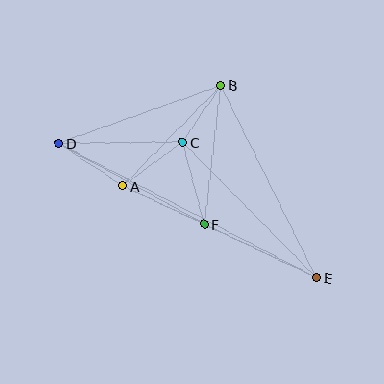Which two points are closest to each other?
Points B and C are closest to each other.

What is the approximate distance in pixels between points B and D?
The distance between B and D is approximately 172 pixels.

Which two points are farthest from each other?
Points D and E are farthest from each other.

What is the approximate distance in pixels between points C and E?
The distance between C and E is approximately 190 pixels.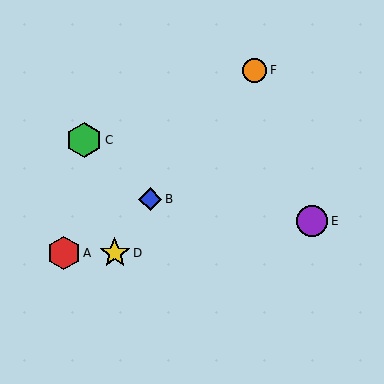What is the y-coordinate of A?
Object A is at y≈253.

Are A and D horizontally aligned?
Yes, both are at y≈253.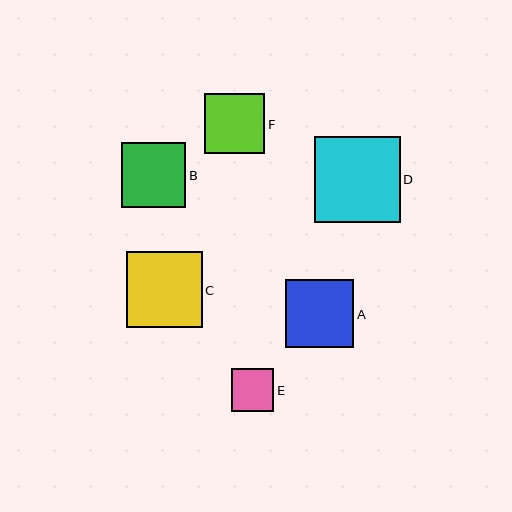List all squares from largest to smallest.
From largest to smallest: D, C, A, B, F, E.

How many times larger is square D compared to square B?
Square D is approximately 1.3 times the size of square B.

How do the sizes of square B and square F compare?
Square B and square F are approximately the same size.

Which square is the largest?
Square D is the largest with a size of approximately 86 pixels.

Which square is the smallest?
Square E is the smallest with a size of approximately 43 pixels.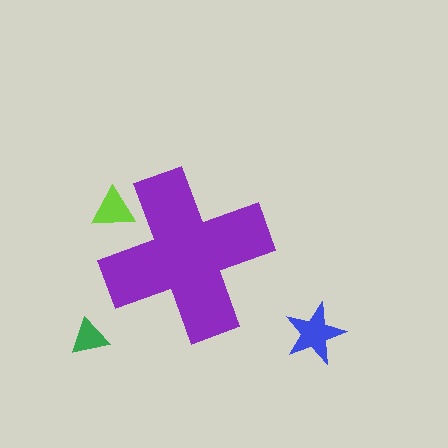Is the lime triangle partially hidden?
Yes, the lime triangle is partially hidden behind the purple cross.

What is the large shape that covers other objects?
A purple cross.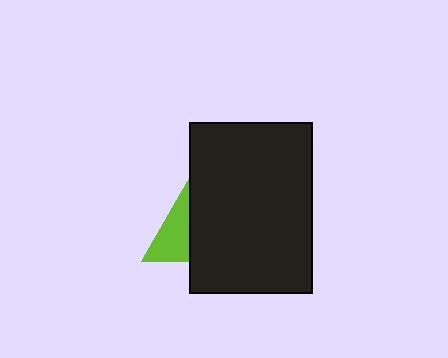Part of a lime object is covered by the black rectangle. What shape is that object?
It is a triangle.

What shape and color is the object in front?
The object in front is a black rectangle.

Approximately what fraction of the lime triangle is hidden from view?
Roughly 60% of the lime triangle is hidden behind the black rectangle.